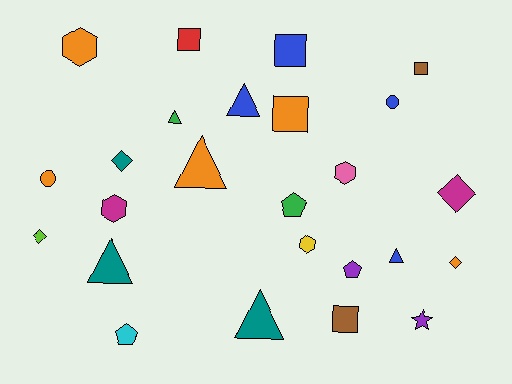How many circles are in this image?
There are 2 circles.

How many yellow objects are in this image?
There is 1 yellow object.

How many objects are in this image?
There are 25 objects.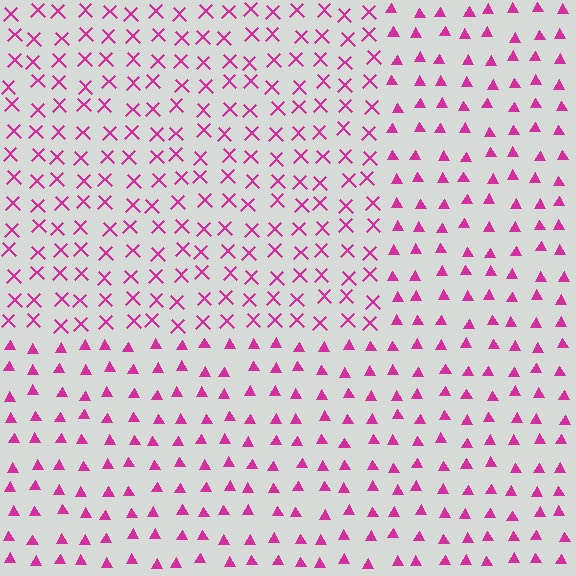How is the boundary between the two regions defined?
The boundary is defined by a change in element shape: X marks inside vs. triangles outside. All elements share the same color and spacing.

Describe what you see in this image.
The image is filled with small magenta elements arranged in a uniform grid. A rectangle-shaped region contains X marks, while the surrounding area contains triangles. The boundary is defined purely by the change in element shape.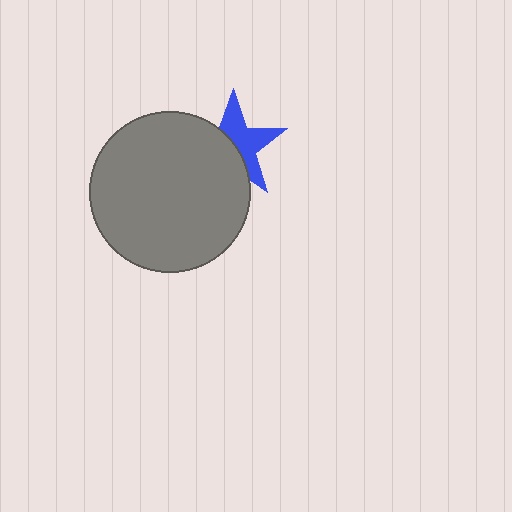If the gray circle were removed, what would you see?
You would see the complete blue star.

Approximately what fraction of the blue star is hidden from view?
Roughly 48% of the blue star is hidden behind the gray circle.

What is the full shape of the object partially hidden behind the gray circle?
The partially hidden object is a blue star.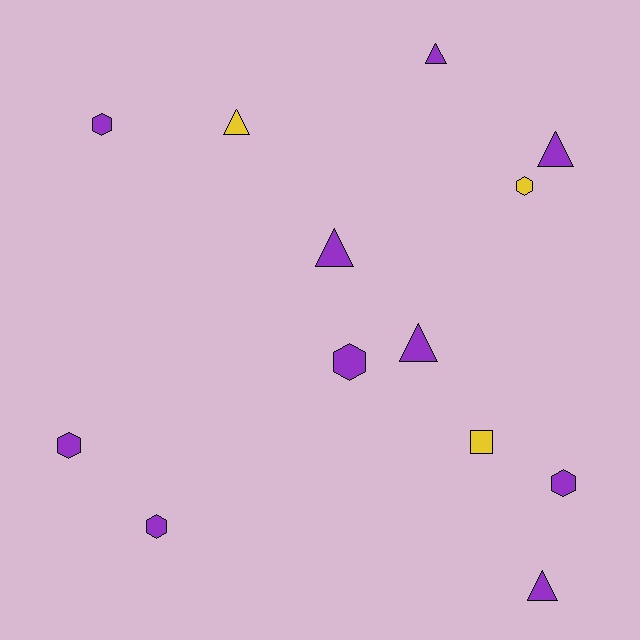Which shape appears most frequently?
Hexagon, with 6 objects.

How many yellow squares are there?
There is 1 yellow square.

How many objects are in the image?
There are 13 objects.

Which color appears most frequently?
Purple, with 10 objects.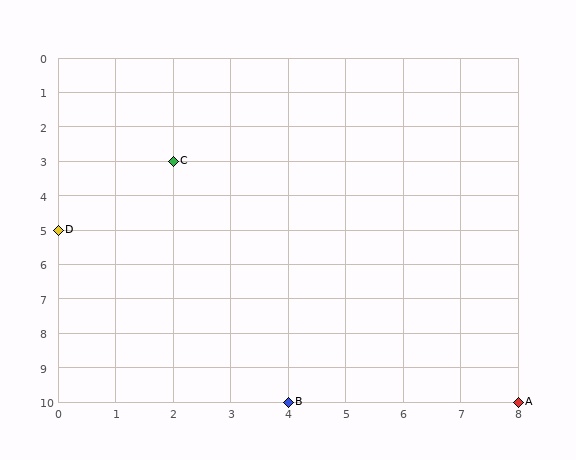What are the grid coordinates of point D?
Point D is at grid coordinates (0, 5).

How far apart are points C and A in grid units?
Points C and A are 6 columns and 7 rows apart (about 9.2 grid units diagonally).